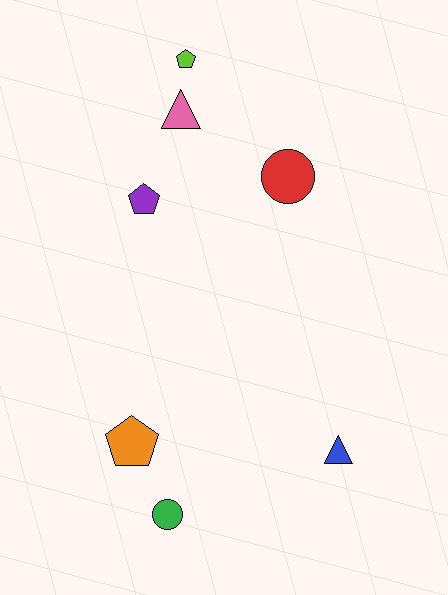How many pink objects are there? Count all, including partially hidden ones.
There is 1 pink object.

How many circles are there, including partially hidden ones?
There are 2 circles.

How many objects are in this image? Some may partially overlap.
There are 7 objects.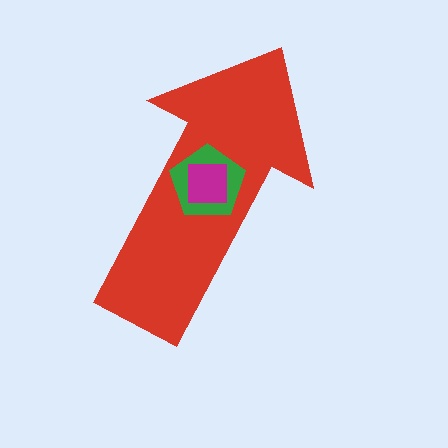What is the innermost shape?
The magenta square.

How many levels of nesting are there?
3.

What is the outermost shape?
The red arrow.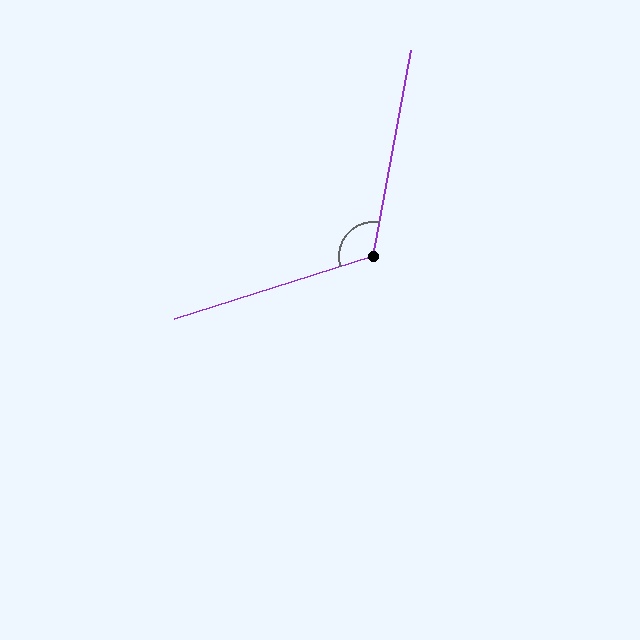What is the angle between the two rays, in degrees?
Approximately 118 degrees.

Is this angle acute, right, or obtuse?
It is obtuse.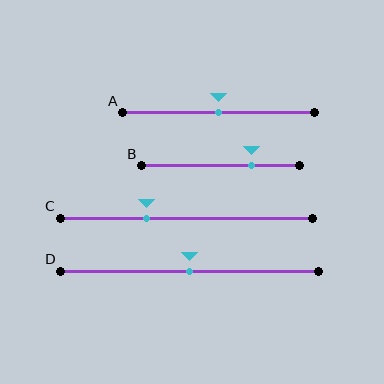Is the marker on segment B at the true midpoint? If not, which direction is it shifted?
No, the marker on segment B is shifted to the right by about 19% of the segment length.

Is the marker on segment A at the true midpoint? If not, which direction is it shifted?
Yes, the marker on segment A is at the true midpoint.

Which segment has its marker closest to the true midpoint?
Segment A has its marker closest to the true midpoint.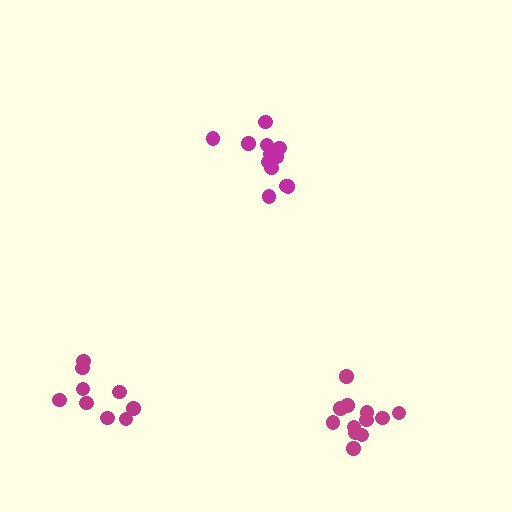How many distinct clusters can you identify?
There are 3 distinct clusters.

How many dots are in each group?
Group 1: 9 dots, Group 2: 12 dots, Group 3: 12 dots (33 total).